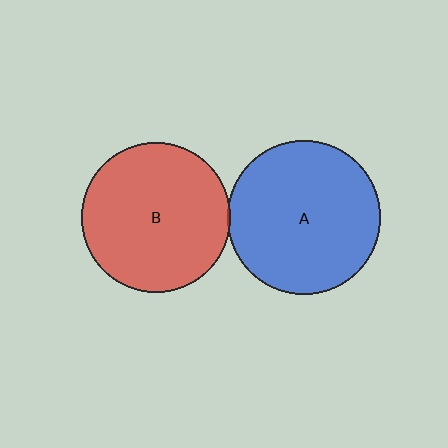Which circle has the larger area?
Circle A (blue).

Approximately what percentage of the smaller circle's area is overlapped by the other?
Approximately 5%.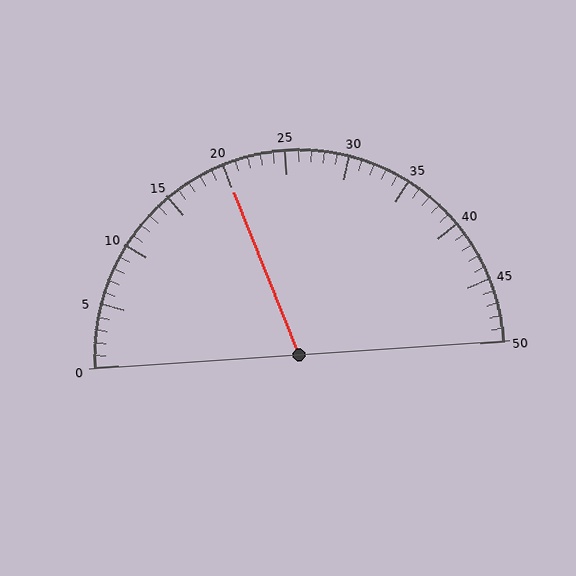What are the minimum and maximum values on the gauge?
The gauge ranges from 0 to 50.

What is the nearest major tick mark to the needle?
The nearest major tick mark is 20.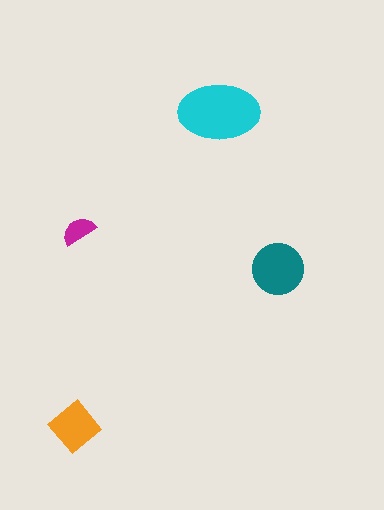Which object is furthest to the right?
The teal circle is rightmost.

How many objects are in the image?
There are 4 objects in the image.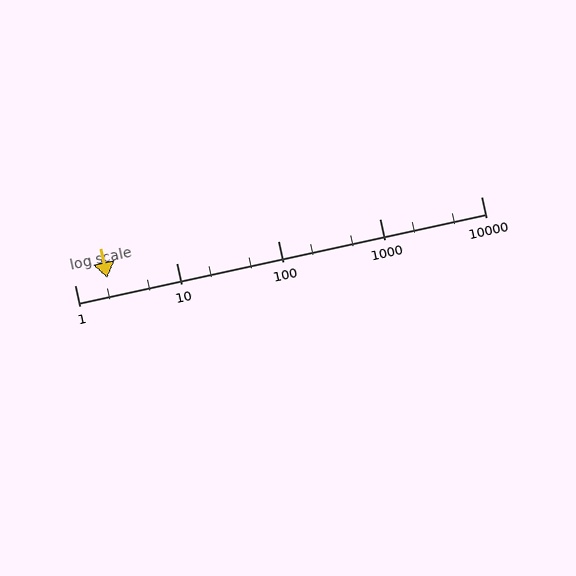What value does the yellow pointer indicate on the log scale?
The pointer indicates approximately 2.1.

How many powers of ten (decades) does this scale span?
The scale spans 4 decades, from 1 to 10000.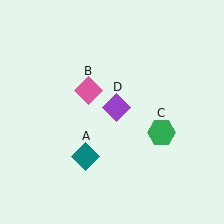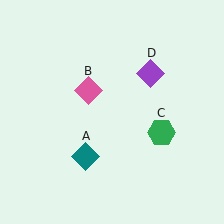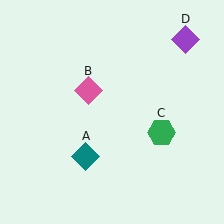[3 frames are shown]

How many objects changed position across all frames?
1 object changed position: purple diamond (object D).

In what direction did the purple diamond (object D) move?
The purple diamond (object D) moved up and to the right.